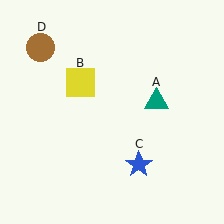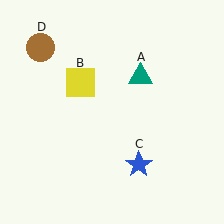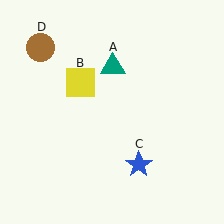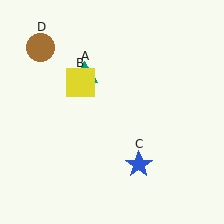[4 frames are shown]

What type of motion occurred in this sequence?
The teal triangle (object A) rotated counterclockwise around the center of the scene.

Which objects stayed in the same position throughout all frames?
Yellow square (object B) and blue star (object C) and brown circle (object D) remained stationary.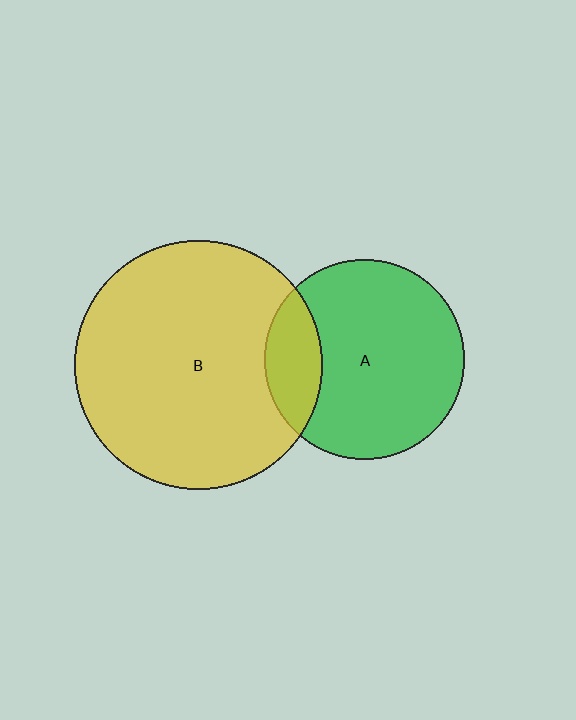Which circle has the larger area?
Circle B (yellow).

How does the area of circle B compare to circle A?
Approximately 1.5 times.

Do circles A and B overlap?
Yes.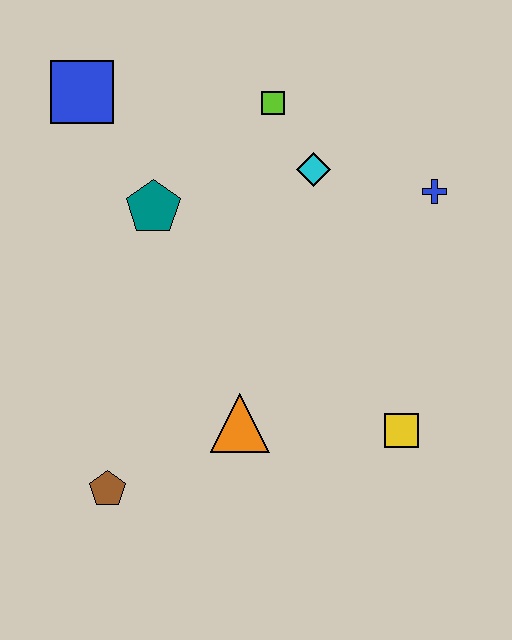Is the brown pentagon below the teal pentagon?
Yes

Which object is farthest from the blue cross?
The brown pentagon is farthest from the blue cross.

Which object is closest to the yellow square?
The orange triangle is closest to the yellow square.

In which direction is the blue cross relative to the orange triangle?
The blue cross is above the orange triangle.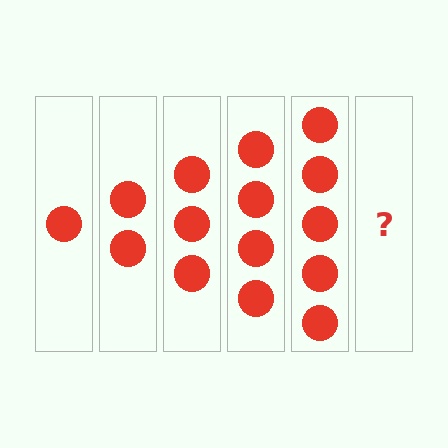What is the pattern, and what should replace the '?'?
The pattern is that each step adds one more circle. The '?' should be 6 circles.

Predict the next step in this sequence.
The next step is 6 circles.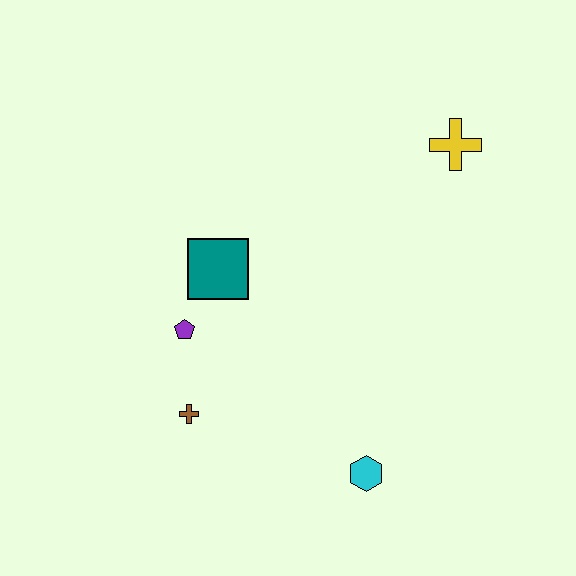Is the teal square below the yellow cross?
Yes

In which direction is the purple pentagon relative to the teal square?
The purple pentagon is below the teal square.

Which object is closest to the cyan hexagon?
The brown cross is closest to the cyan hexagon.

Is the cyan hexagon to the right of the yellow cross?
No